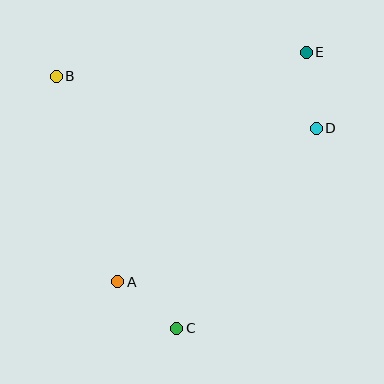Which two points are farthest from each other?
Points C and E are farthest from each other.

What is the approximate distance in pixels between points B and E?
The distance between B and E is approximately 251 pixels.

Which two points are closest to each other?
Points A and C are closest to each other.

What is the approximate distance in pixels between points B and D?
The distance between B and D is approximately 265 pixels.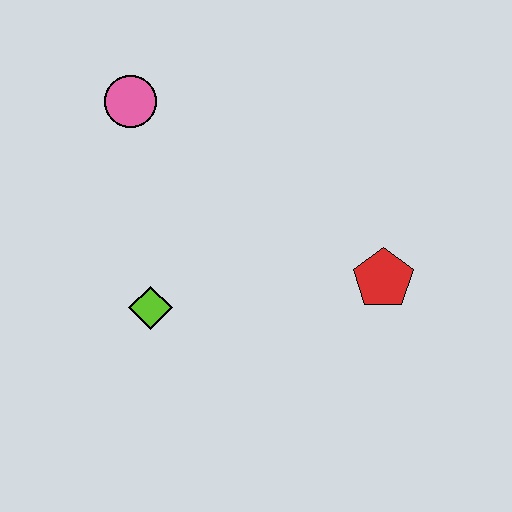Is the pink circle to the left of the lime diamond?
Yes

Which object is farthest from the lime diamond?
The red pentagon is farthest from the lime diamond.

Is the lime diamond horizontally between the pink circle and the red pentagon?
Yes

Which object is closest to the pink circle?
The lime diamond is closest to the pink circle.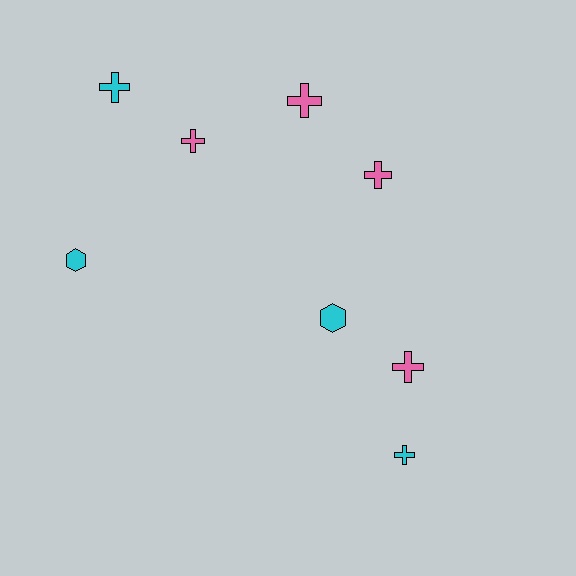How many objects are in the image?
There are 8 objects.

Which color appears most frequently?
Pink, with 4 objects.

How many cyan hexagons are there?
There are 2 cyan hexagons.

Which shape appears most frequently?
Cross, with 6 objects.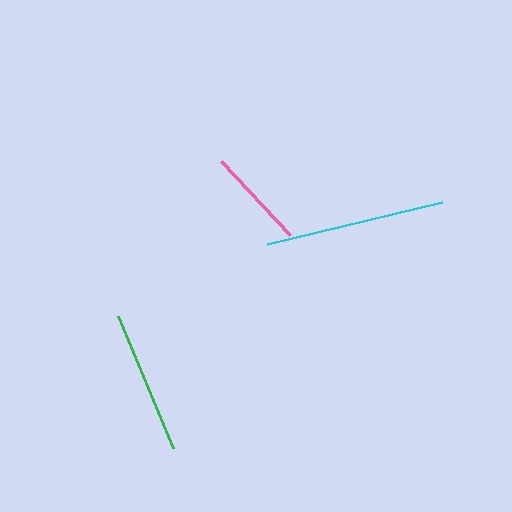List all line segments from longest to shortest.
From longest to shortest: cyan, green, pink.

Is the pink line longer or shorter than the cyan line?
The cyan line is longer than the pink line.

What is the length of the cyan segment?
The cyan segment is approximately 181 pixels long.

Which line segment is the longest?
The cyan line is the longest at approximately 181 pixels.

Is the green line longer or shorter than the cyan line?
The cyan line is longer than the green line.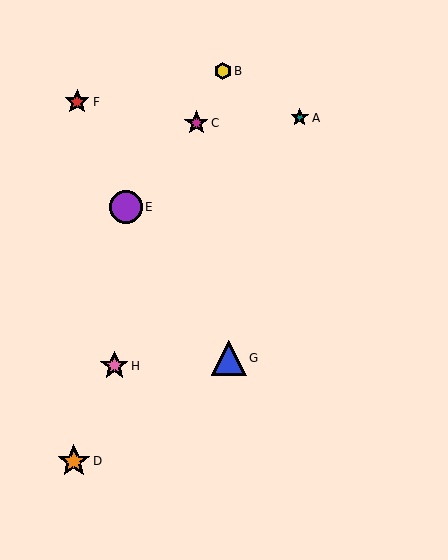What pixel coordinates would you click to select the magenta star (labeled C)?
Click at (196, 123) to select the magenta star C.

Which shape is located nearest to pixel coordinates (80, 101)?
The red star (labeled F) at (77, 102) is nearest to that location.